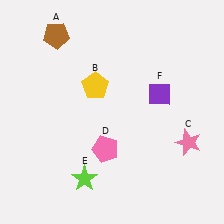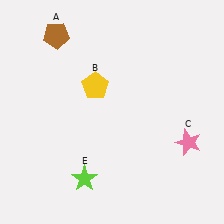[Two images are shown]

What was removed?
The purple diamond (F), the pink pentagon (D) were removed in Image 2.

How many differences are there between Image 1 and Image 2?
There are 2 differences between the two images.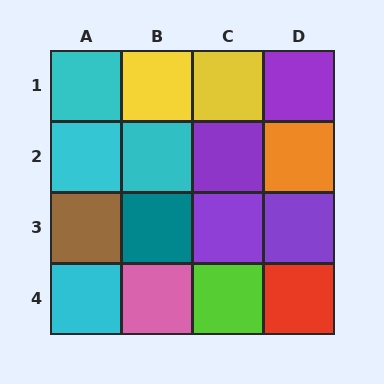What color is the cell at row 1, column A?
Cyan.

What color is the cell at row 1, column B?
Yellow.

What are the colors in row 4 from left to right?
Cyan, pink, lime, red.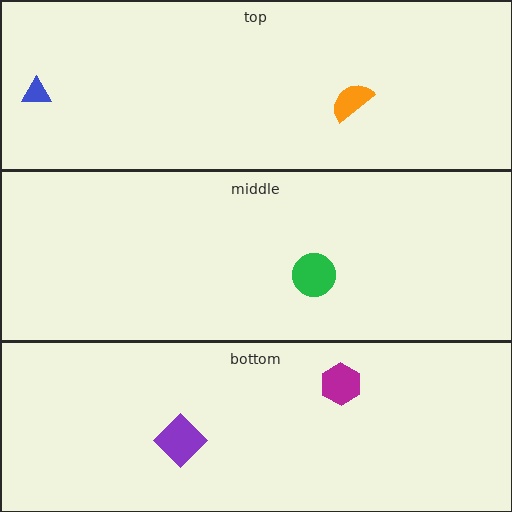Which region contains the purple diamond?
The bottom region.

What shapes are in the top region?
The orange semicircle, the blue triangle.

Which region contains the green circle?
The middle region.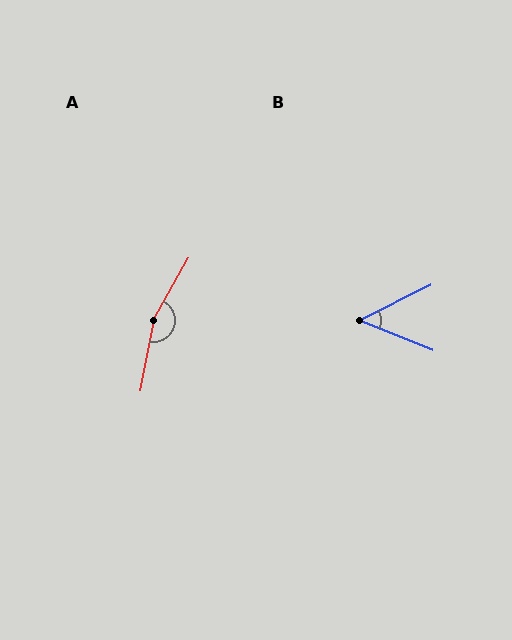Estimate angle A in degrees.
Approximately 161 degrees.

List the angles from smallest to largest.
B (48°), A (161°).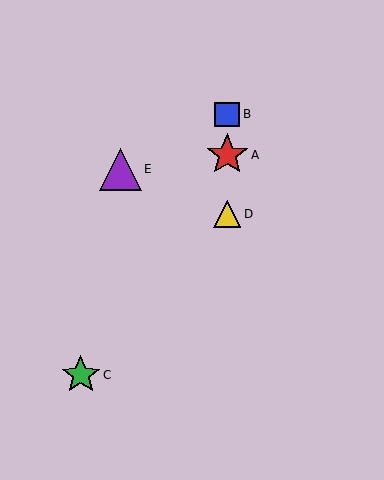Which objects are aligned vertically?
Objects A, B, D are aligned vertically.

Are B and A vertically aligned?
Yes, both are at x≈227.